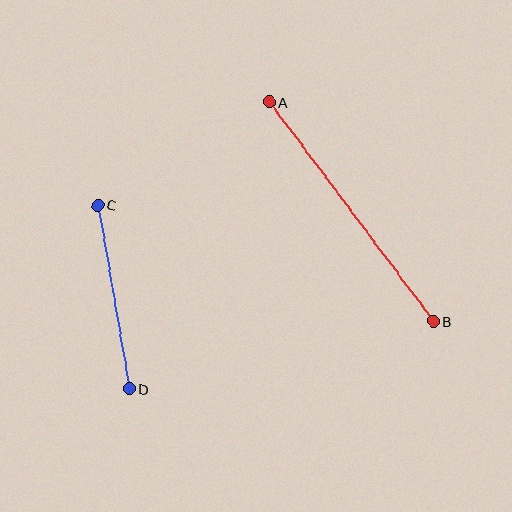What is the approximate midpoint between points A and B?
The midpoint is at approximately (351, 212) pixels.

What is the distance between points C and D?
The distance is approximately 186 pixels.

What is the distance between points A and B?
The distance is approximately 274 pixels.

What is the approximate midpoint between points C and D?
The midpoint is at approximately (113, 297) pixels.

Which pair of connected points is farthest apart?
Points A and B are farthest apart.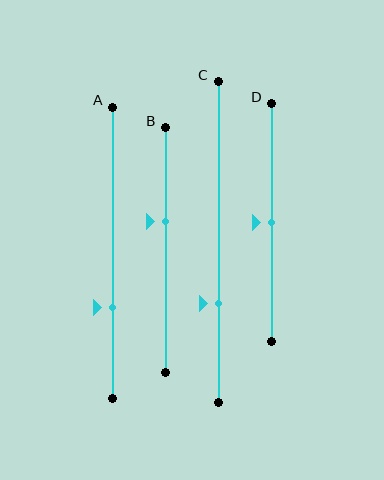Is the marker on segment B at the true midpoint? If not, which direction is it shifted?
No, the marker on segment B is shifted upward by about 12% of the segment length.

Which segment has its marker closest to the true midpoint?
Segment D has its marker closest to the true midpoint.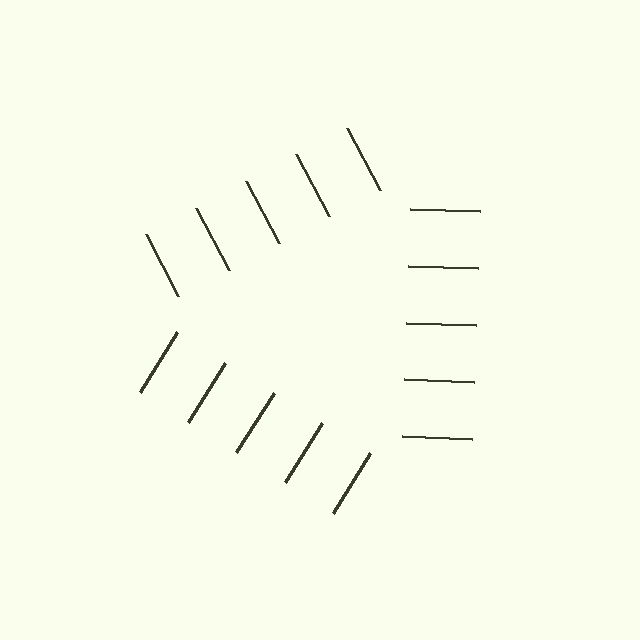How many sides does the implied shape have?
3 sides — the line-ends trace a triangle.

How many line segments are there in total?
15 — 5 along each of the 3 edges.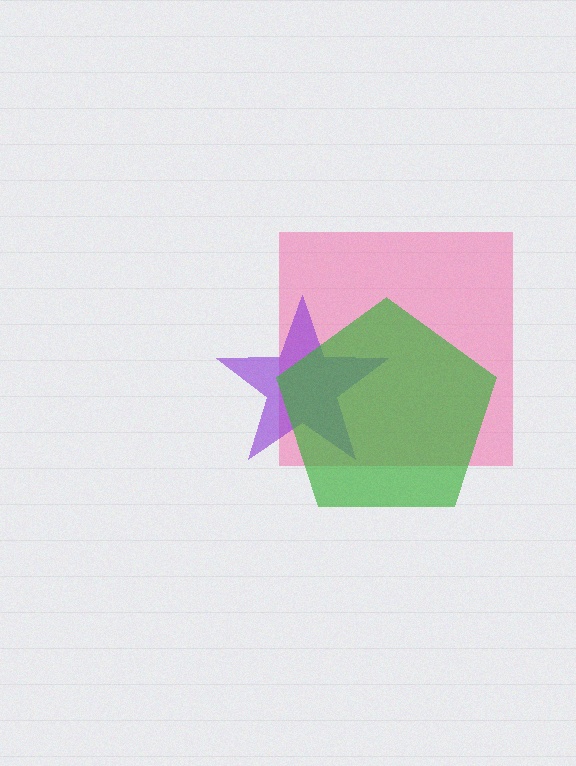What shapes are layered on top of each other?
The layered shapes are: a pink square, a purple star, a green pentagon.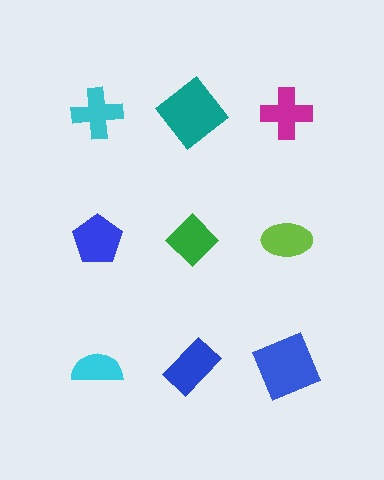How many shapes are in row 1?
3 shapes.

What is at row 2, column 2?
A green diamond.